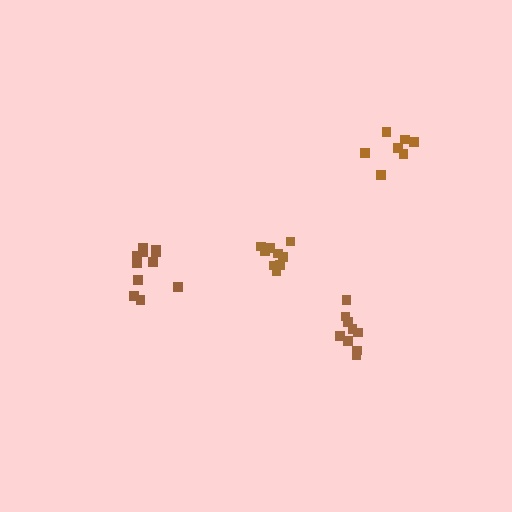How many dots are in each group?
Group 1: 7 dots, Group 2: 9 dots, Group 3: 9 dots, Group 4: 11 dots (36 total).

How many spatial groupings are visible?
There are 4 spatial groupings.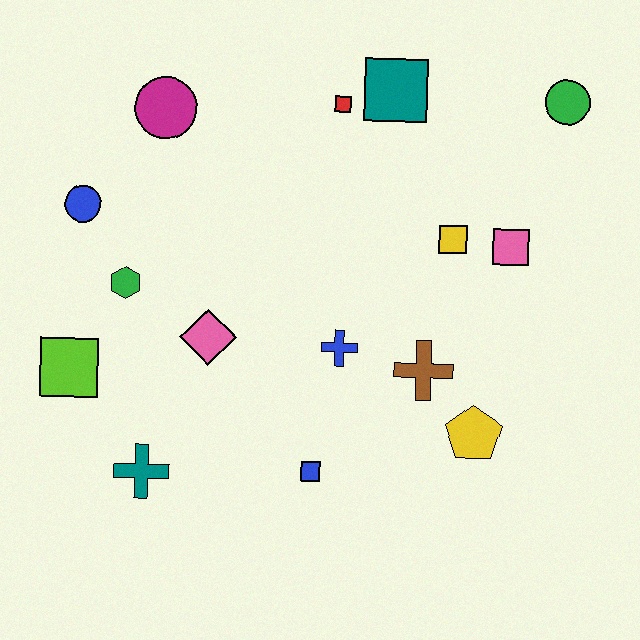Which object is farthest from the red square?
The teal cross is farthest from the red square.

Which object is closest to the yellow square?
The pink square is closest to the yellow square.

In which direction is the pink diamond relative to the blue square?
The pink diamond is above the blue square.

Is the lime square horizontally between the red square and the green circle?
No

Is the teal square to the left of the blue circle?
No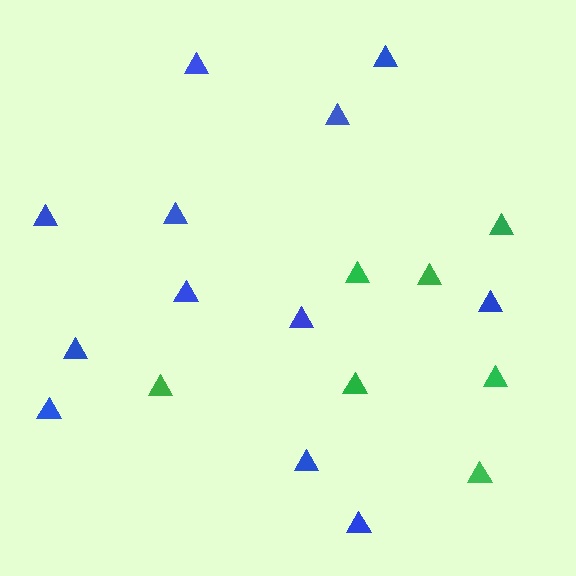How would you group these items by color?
There are 2 groups: one group of green triangles (7) and one group of blue triangles (12).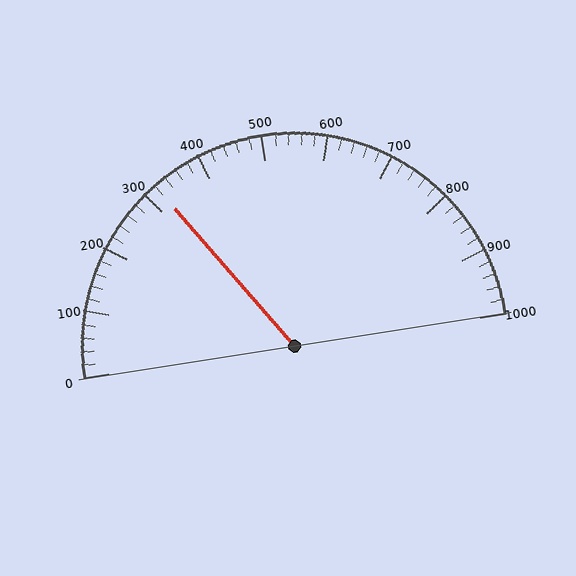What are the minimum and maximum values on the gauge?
The gauge ranges from 0 to 1000.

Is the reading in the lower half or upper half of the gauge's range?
The reading is in the lower half of the range (0 to 1000).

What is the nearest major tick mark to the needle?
The nearest major tick mark is 300.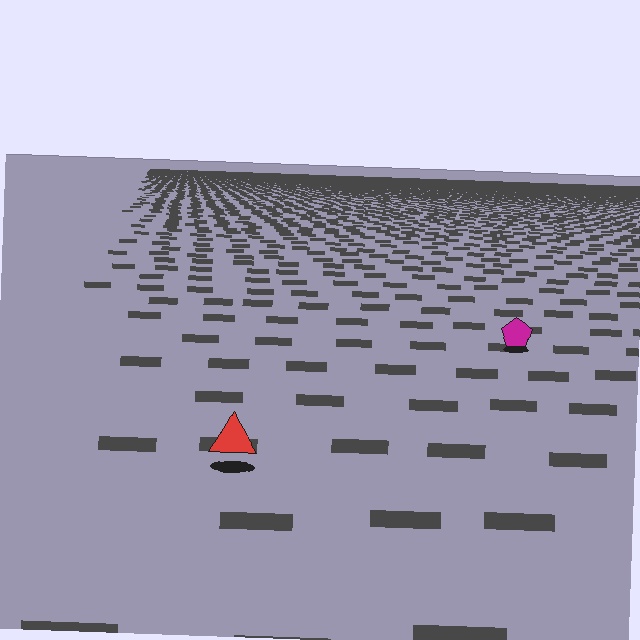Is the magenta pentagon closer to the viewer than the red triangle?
No. The red triangle is closer — you can tell from the texture gradient: the ground texture is coarser near it.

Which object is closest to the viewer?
The red triangle is closest. The texture marks near it are larger and more spread out.